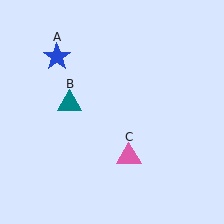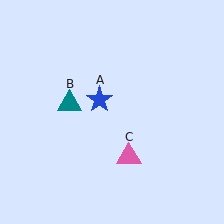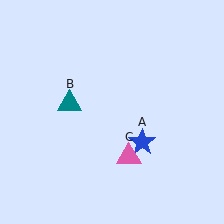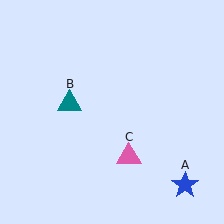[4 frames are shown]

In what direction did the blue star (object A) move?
The blue star (object A) moved down and to the right.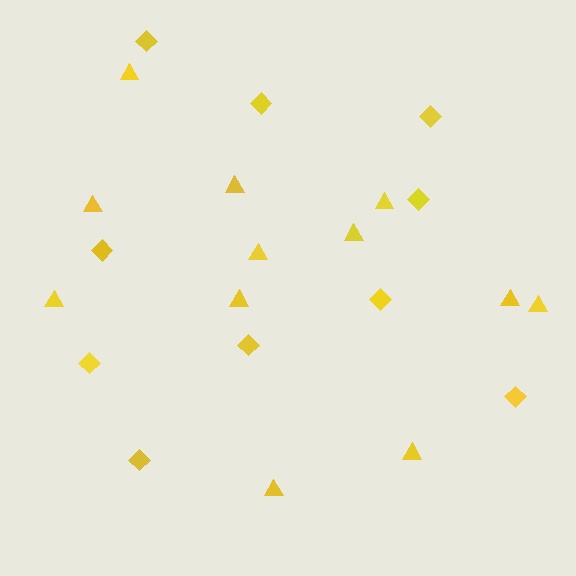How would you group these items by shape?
There are 2 groups: one group of diamonds (10) and one group of triangles (12).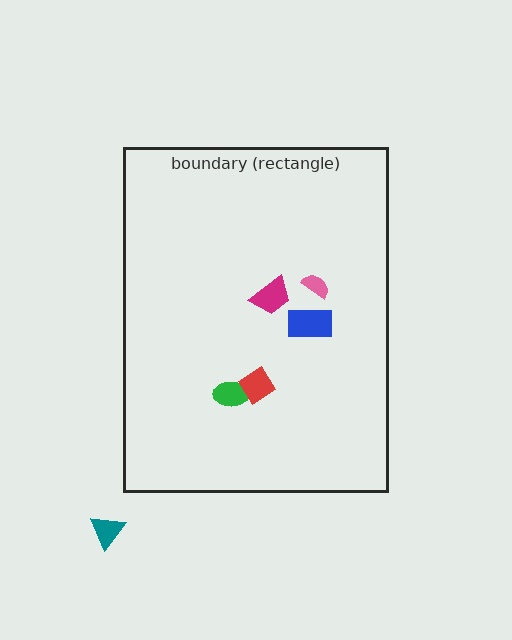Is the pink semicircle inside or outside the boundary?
Inside.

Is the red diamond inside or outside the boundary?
Inside.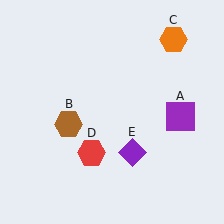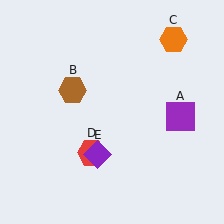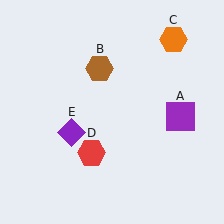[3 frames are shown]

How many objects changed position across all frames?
2 objects changed position: brown hexagon (object B), purple diamond (object E).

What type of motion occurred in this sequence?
The brown hexagon (object B), purple diamond (object E) rotated clockwise around the center of the scene.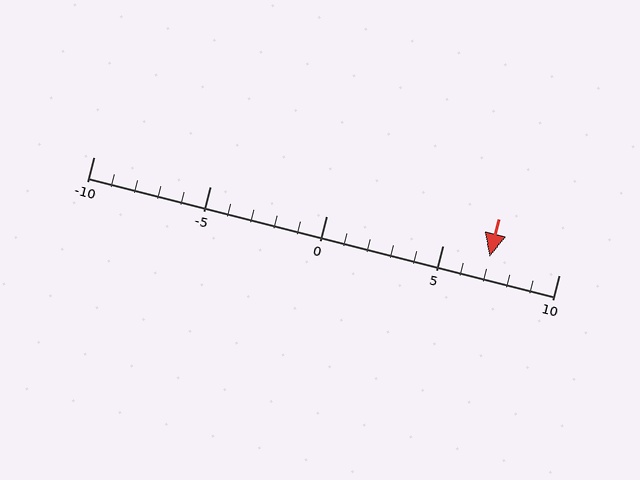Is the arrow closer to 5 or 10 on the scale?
The arrow is closer to 5.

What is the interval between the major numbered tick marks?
The major tick marks are spaced 5 units apart.